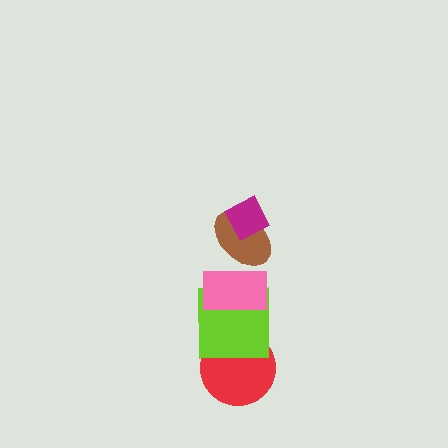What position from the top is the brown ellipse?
The brown ellipse is 2nd from the top.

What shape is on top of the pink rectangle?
The brown ellipse is on top of the pink rectangle.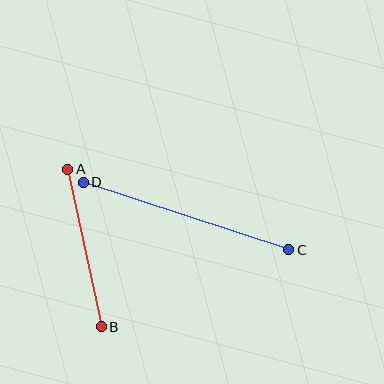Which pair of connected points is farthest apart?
Points C and D are farthest apart.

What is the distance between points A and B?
The distance is approximately 161 pixels.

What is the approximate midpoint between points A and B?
The midpoint is at approximately (85, 248) pixels.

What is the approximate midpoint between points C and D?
The midpoint is at approximately (186, 216) pixels.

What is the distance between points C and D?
The distance is approximately 217 pixels.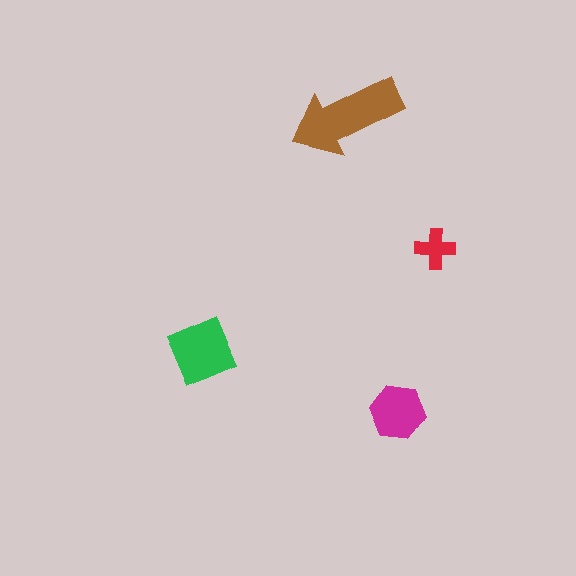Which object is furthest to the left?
The green square is leftmost.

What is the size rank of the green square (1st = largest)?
2nd.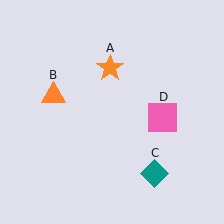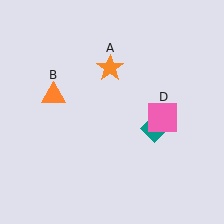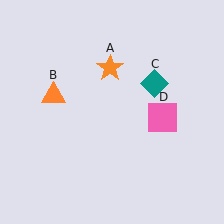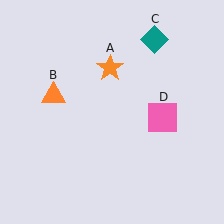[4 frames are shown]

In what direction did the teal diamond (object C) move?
The teal diamond (object C) moved up.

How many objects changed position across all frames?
1 object changed position: teal diamond (object C).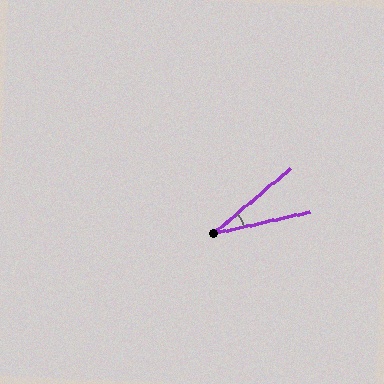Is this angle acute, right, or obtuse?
It is acute.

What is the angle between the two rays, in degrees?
Approximately 28 degrees.